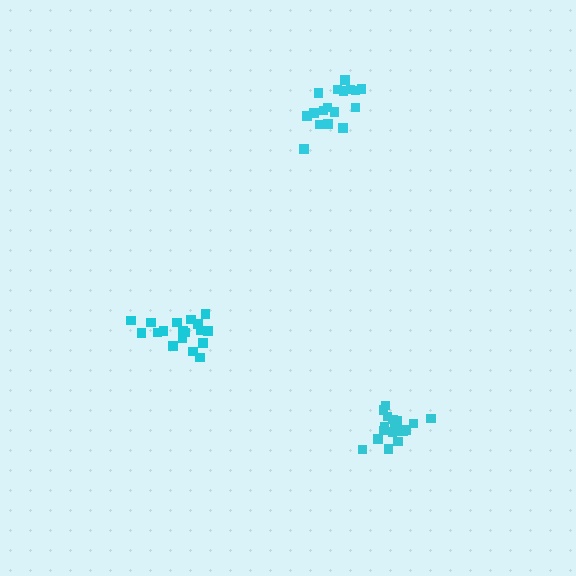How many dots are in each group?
Group 1: 19 dots, Group 2: 17 dots, Group 3: 18 dots (54 total).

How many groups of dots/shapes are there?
There are 3 groups.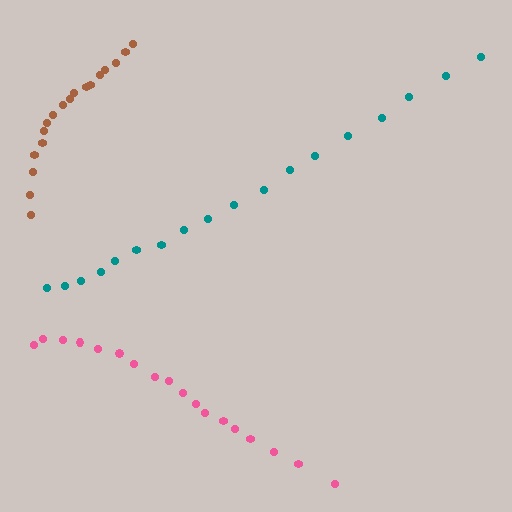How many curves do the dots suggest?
There are 3 distinct paths.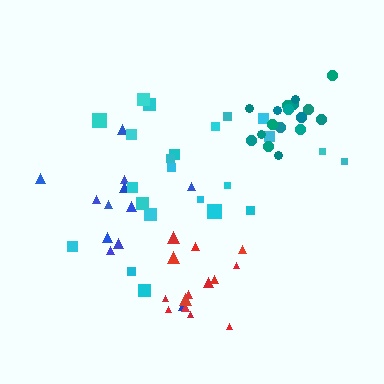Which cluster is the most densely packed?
Teal.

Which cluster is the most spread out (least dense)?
Blue.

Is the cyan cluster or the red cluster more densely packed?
Red.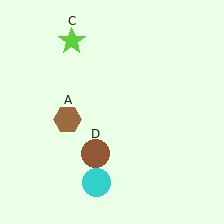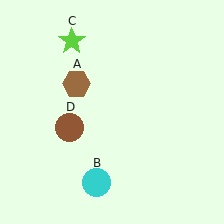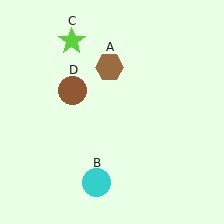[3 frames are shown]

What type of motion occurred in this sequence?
The brown hexagon (object A), brown circle (object D) rotated clockwise around the center of the scene.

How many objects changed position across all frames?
2 objects changed position: brown hexagon (object A), brown circle (object D).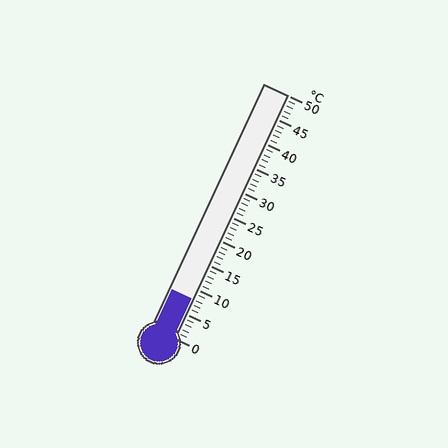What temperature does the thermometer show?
The thermometer shows approximately 8°C.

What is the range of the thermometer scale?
The thermometer scale ranges from 0°C to 50°C.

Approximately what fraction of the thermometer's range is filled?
The thermometer is filled to approximately 15% of its range.